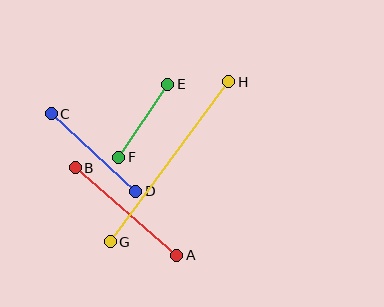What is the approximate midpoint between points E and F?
The midpoint is at approximately (143, 121) pixels.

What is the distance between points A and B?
The distance is approximately 134 pixels.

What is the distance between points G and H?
The distance is approximately 199 pixels.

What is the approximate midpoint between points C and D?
The midpoint is at approximately (93, 153) pixels.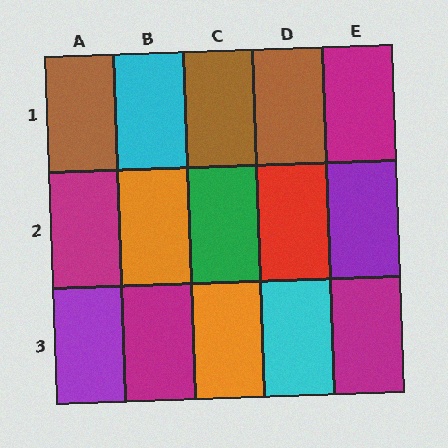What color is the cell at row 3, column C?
Orange.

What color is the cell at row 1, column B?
Cyan.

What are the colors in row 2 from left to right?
Magenta, orange, green, red, purple.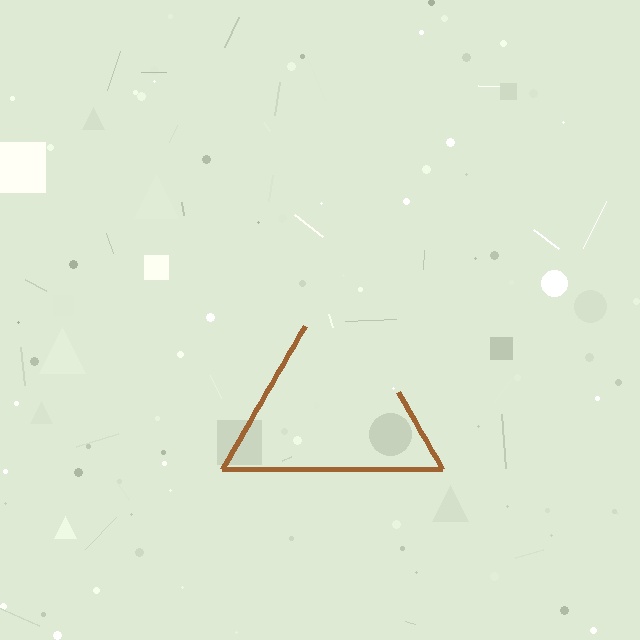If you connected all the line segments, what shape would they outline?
They would outline a triangle.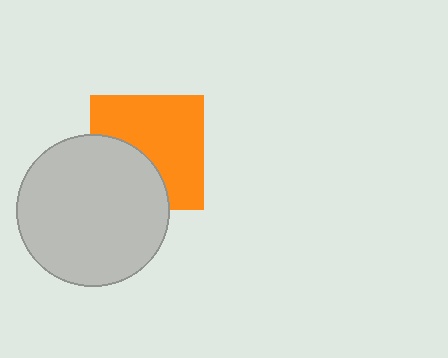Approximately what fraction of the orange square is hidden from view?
Roughly 37% of the orange square is hidden behind the light gray circle.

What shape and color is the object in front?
The object in front is a light gray circle.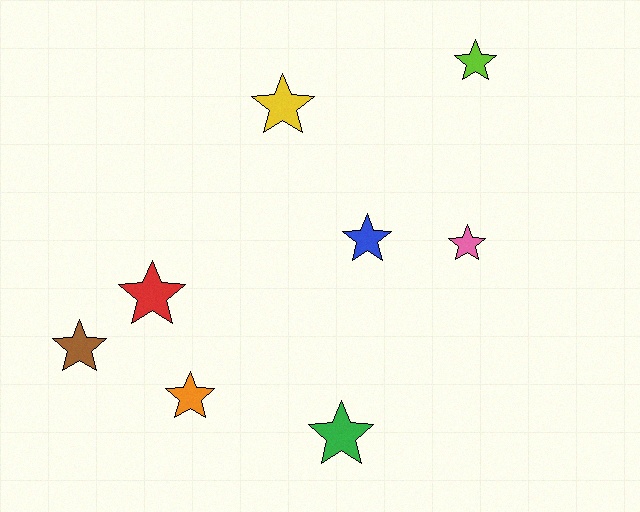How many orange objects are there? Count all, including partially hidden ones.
There is 1 orange object.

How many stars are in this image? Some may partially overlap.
There are 8 stars.